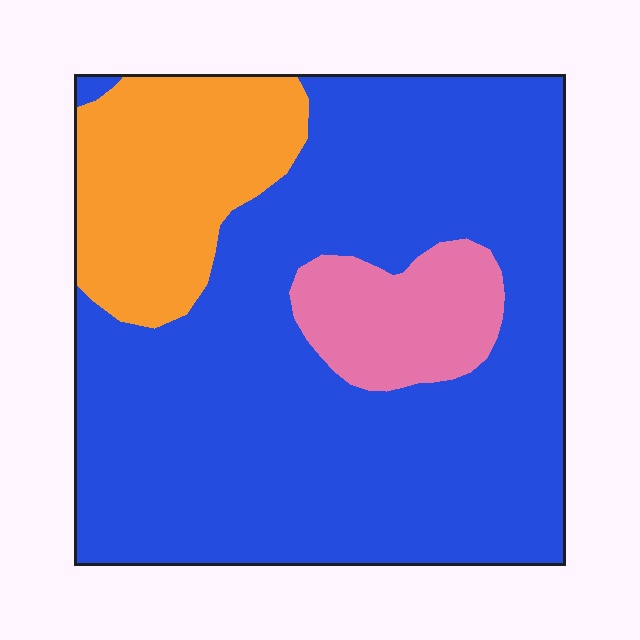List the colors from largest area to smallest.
From largest to smallest: blue, orange, pink.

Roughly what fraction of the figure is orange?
Orange covers around 20% of the figure.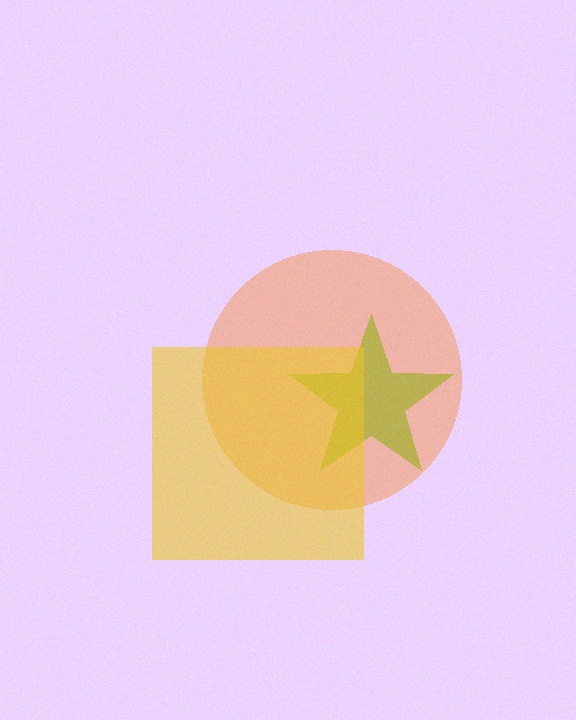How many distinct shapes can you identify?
There are 3 distinct shapes: a lime star, an orange circle, a yellow square.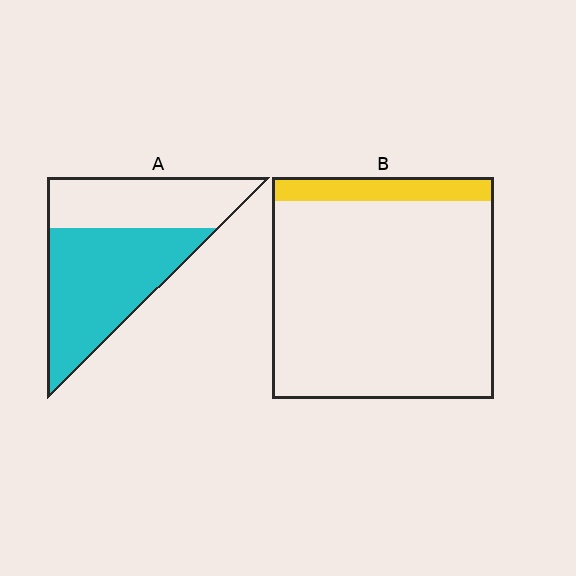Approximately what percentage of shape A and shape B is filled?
A is approximately 60% and B is approximately 10%.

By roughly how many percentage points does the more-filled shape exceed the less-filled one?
By roughly 50 percentage points (A over B).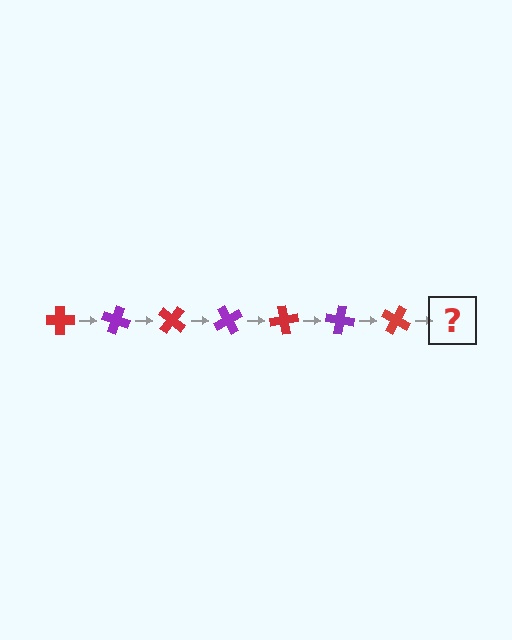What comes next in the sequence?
The next element should be a purple cross, rotated 140 degrees from the start.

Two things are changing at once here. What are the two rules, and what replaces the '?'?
The two rules are that it rotates 20 degrees each step and the color cycles through red and purple. The '?' should be a purple cross, rotated 140 degrees from the start.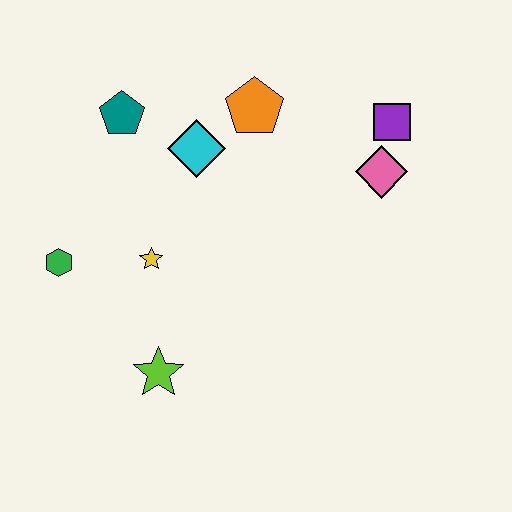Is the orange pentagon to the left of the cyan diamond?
No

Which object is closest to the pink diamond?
The purple square is closest to the pink diamond.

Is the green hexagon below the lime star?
No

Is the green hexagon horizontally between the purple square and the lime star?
No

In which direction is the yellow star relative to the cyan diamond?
The yellow star is below the cyan diamond.